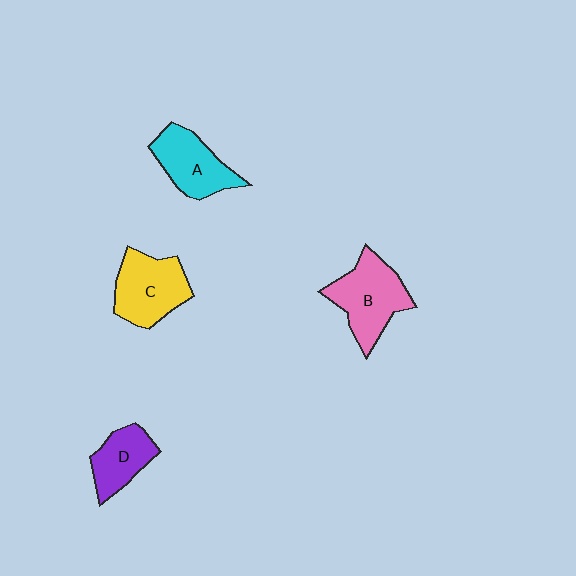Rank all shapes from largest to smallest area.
From largest to smallest: B (pink), C (yellow), A (cyan), D (purple).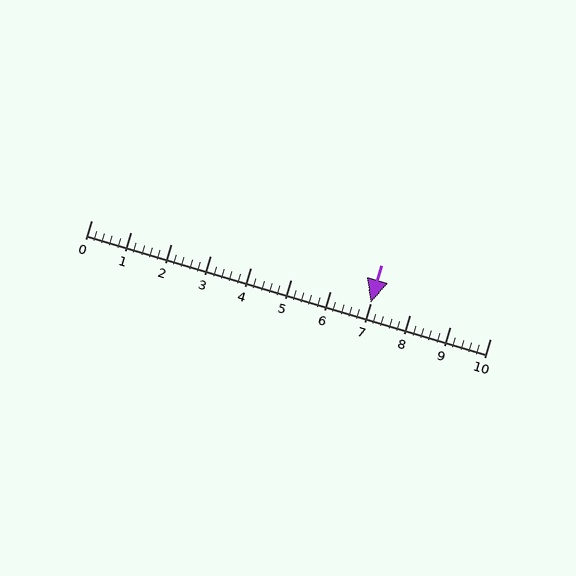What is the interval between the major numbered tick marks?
The major tick marks are spaced 1 units apart.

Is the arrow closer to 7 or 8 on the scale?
The arrow is closer to 7.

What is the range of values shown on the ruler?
The ruler shows values from 0 to 10.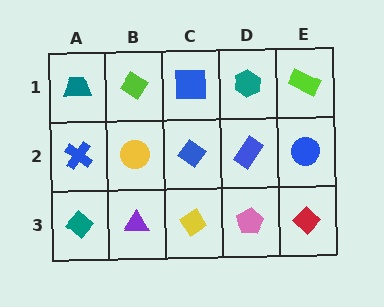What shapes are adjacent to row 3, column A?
A blue cross (row 2, column A), a purple triangle (row 3, column B).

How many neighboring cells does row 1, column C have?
3.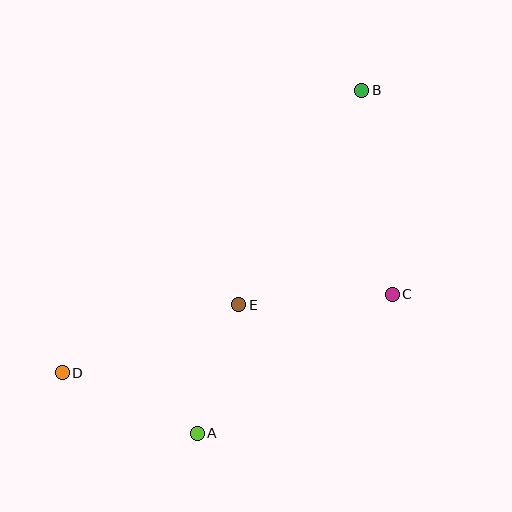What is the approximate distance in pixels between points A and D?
The distance between A and D is approximately 148 pixels.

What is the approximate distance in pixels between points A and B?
The distance between A and B is approximately 381 pixels.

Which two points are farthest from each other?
Points B and D are farthest from each other.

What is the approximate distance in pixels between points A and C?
The distance between A and C is approximately 240 pixels.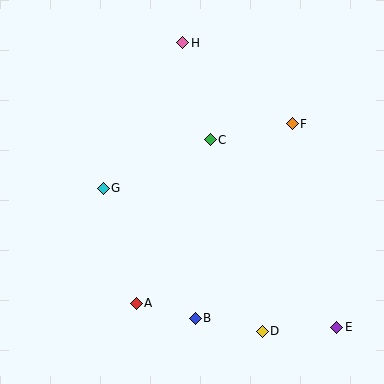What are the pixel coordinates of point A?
Point A is at (136, 303).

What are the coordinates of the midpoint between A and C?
The midpoint between A and C is at (173, 221).